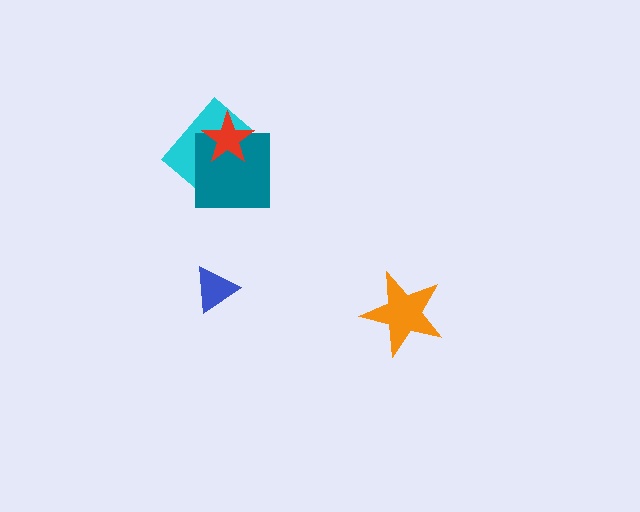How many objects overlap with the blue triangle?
0 objects overlap with the blue triangle.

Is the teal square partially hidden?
Yes, it is partially covered by another shape.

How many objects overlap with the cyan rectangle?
2 objects overlap with the cyan rectangle.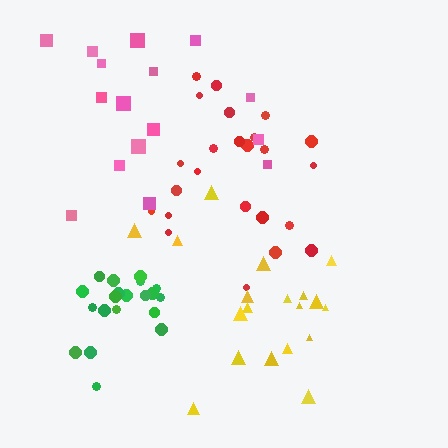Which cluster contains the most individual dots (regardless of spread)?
Red (24).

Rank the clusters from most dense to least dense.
green, red, yellow, pink.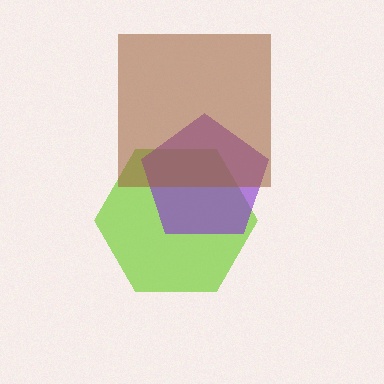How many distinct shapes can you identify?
There are 3 distinct shapes: a lime hexagon, a purple pentagon, a brown square.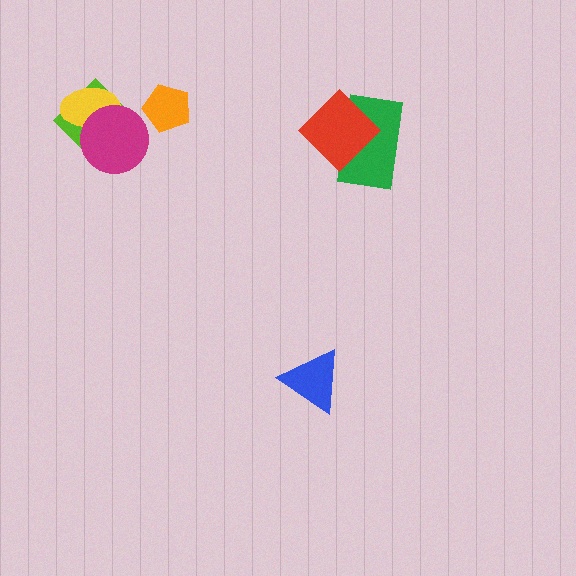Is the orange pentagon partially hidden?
No, no other shape covers it.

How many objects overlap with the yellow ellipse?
2 objects overlap with the yellow ellipse.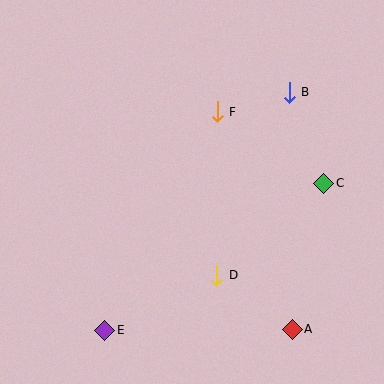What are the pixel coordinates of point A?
Point A is at (292, 329).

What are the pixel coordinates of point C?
Point C is at (324, 183).